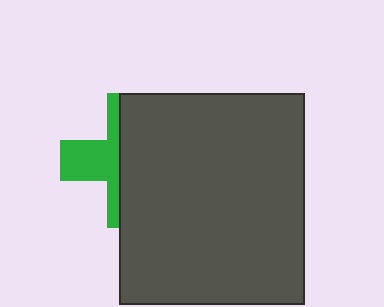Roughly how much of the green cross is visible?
A small part of it is visible (roughly 39%).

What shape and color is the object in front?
The object in front is a dark gray rectangle.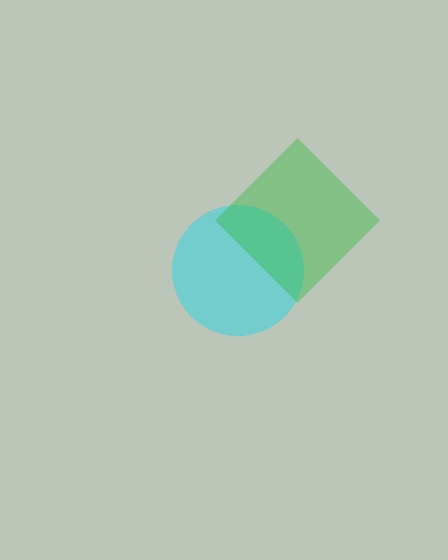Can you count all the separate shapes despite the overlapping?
Yes, there are 2 separate shapes.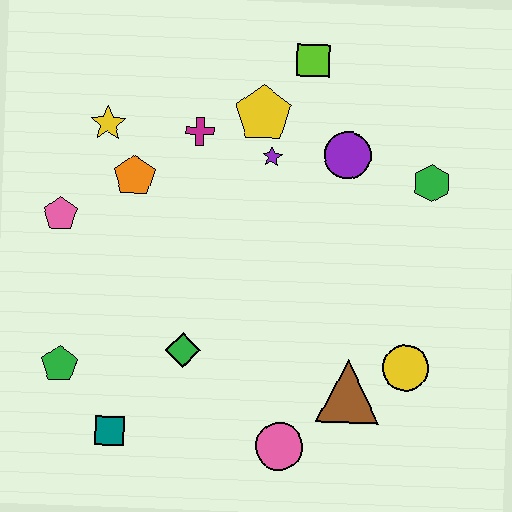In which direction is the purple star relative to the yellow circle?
The purple star is above the yellow circle.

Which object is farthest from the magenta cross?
The pink circle is farthest from the magenta cross.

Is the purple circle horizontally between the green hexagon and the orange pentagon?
Yes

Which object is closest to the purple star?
The yellow pentagon is closest to the purple star.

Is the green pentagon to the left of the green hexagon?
Yes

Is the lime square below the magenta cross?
No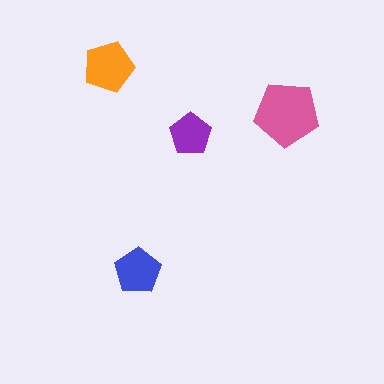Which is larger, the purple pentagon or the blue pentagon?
The blue one.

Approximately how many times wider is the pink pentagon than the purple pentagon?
About 1.5 times wider.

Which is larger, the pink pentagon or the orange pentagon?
The pink one.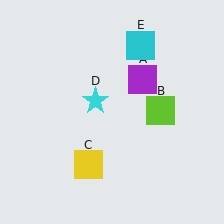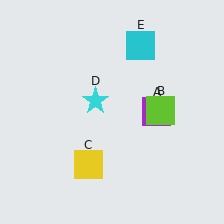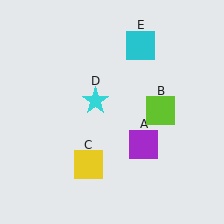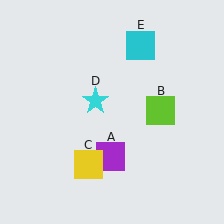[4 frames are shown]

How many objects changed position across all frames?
1 object changed position: purple square (object A).